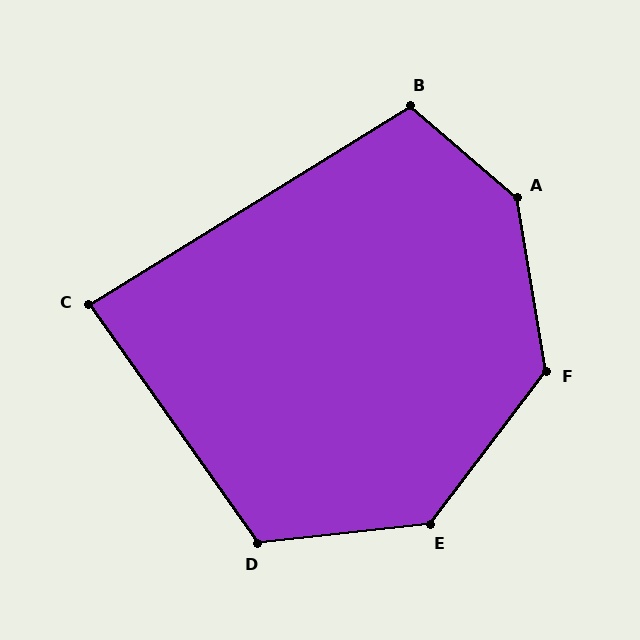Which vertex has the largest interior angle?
A, at approximately 140 degrees.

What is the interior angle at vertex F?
Approximately 133 degrees (obtuse).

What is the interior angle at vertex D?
Approximately 119 degrees (obtuse).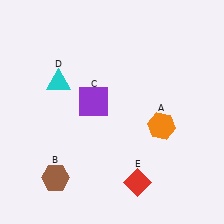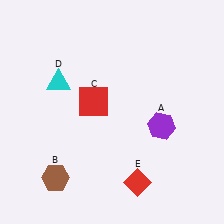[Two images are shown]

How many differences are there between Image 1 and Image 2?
There are 2 differences between the two images.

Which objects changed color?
A changed from orange to purple. C changed from purple to red.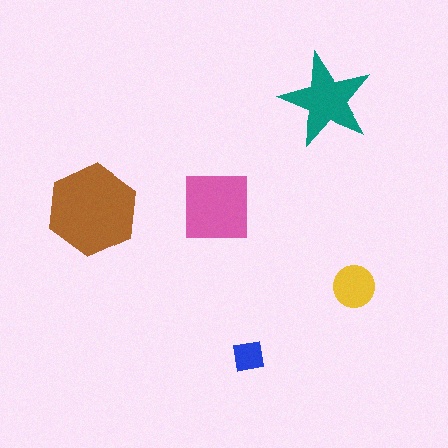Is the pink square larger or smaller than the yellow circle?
Larger.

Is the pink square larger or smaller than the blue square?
Larger.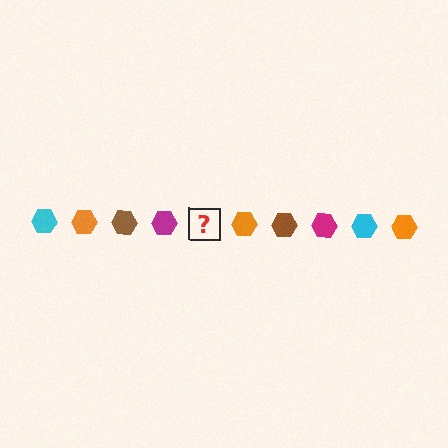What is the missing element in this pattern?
The missing element is a cyan hexagon.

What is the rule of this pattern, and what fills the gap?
The rule is that the pattern cycles through cyan, orange, brown, magenta hexagons. The gap should be filled with a cyan hexagon.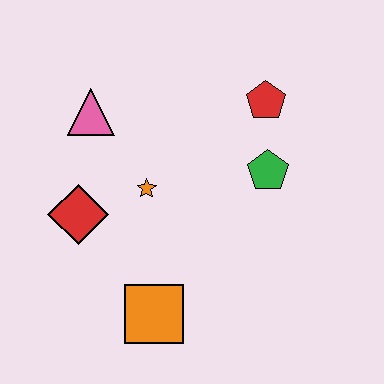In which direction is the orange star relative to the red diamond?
The orange star is to the right of the red diamond.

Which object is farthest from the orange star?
The red pentagon is farthest from the orange star.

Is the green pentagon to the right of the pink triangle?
Yes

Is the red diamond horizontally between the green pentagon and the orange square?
No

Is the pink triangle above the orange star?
Yes